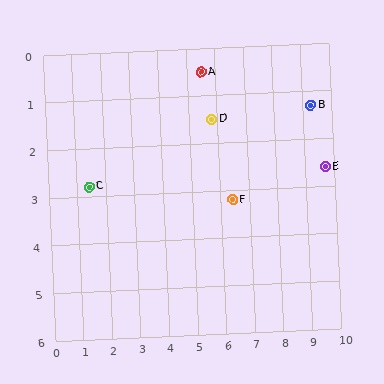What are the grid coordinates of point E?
Point E is at approximately (9.7, 2.6).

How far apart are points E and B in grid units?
Points E and B are about 1.4 grid units apart.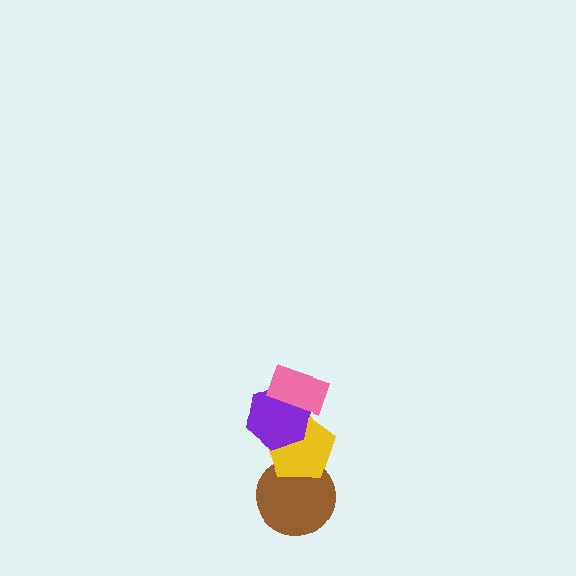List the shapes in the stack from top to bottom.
From top to bottom: the pink rectangle, the purple hexagon, the yellow pentagon, the brown circle.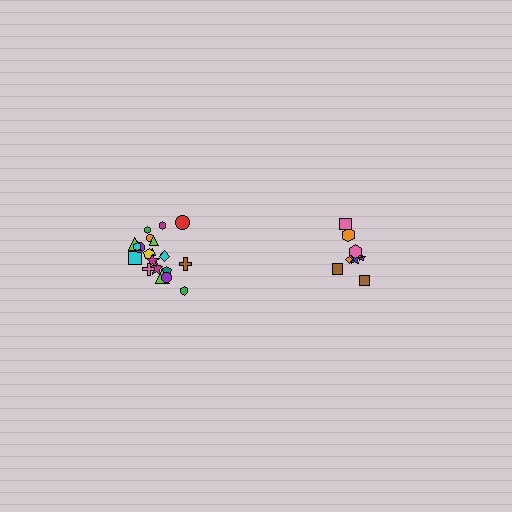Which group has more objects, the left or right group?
The left group.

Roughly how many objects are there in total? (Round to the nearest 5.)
Roughly 30 objects in total.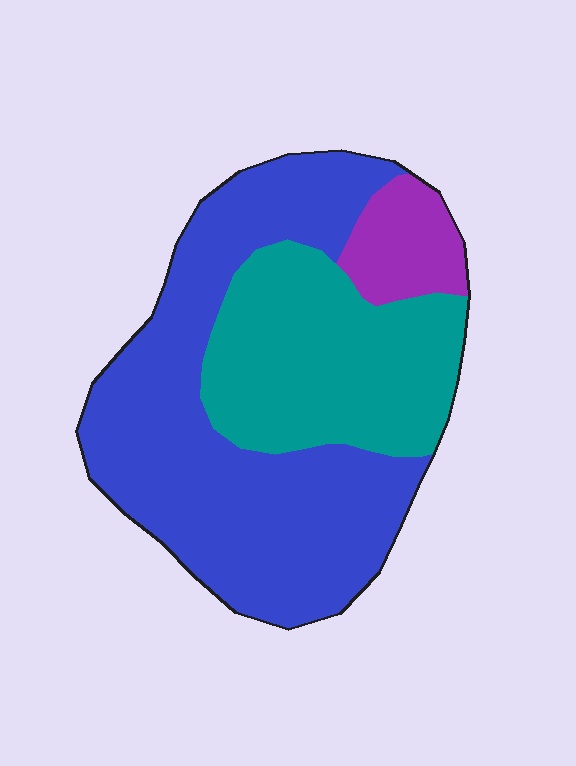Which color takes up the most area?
Blue, at roughly 60%.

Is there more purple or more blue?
Blue.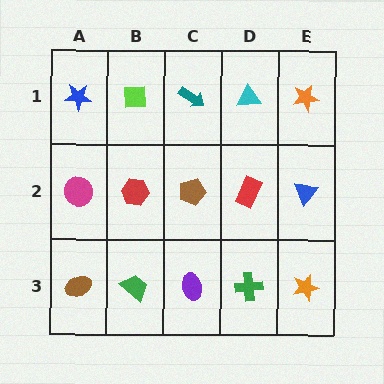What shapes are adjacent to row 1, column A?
A magenta circle (row 2, column A), a lime square (row 1, column B).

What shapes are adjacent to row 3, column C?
A brown pentagon (row 2, column C), a green trapezoid (row 3, column B), a green cross (row 3, column D).